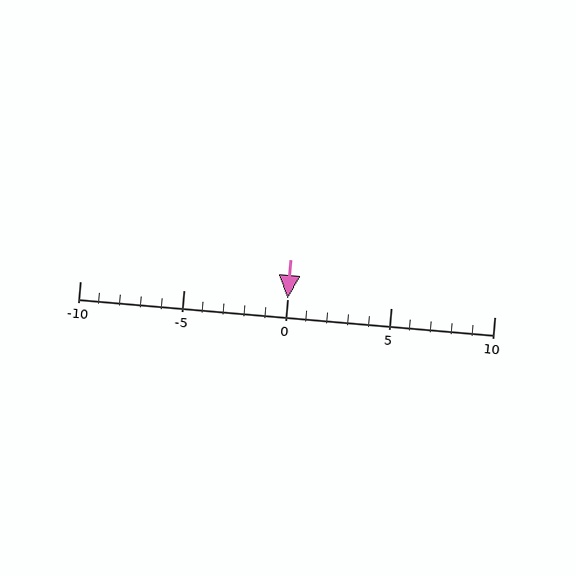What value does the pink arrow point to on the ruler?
The pink arrow points to approximately 0.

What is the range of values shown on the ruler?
The ruler shows values from -10 to 10.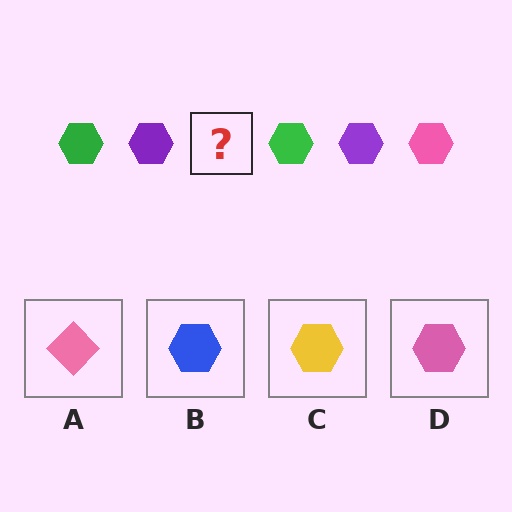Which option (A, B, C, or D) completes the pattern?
D.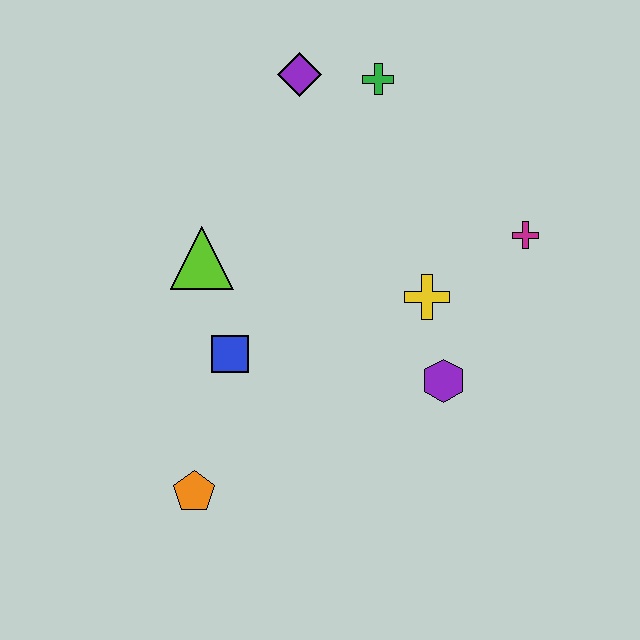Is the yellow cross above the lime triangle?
No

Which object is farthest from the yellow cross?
The orange pentagon is farthest from the yellow cross.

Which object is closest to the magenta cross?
The yellow cross is closest to the magenta cross.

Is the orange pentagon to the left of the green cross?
Yes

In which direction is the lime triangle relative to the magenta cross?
The lime triangle is to the left of the magenta cross.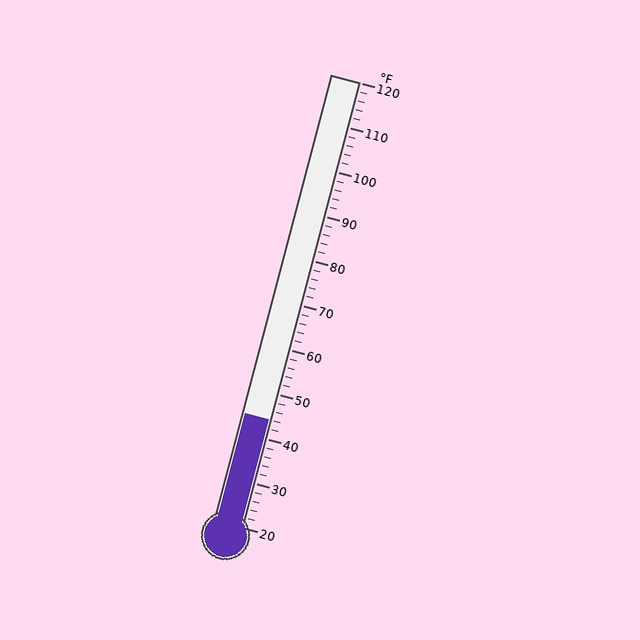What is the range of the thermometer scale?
The thermometer scale ranges from 20°F to 120°F.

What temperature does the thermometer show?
The thermometer shows approximately 44°F.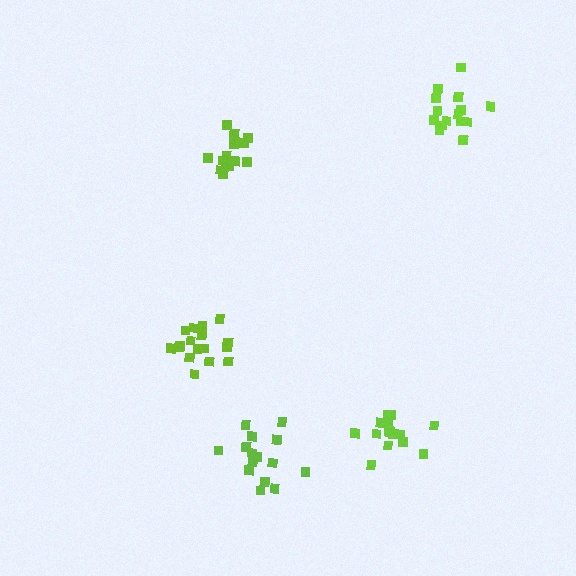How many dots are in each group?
Group 1: 16 dots, Group 2: 16 dots, Group 3: 16 dots, Group 4: 17 dots, Group 5: 15 dots (80 total).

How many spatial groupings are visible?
There are 5 spatial groupings.